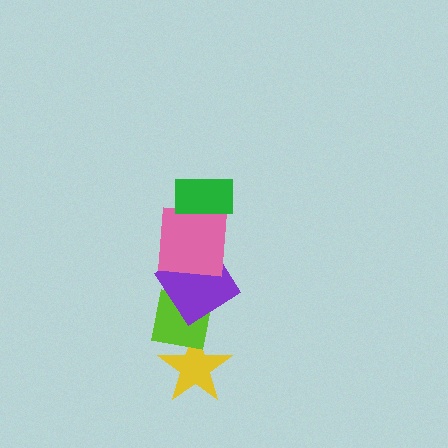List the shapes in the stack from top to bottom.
From top to bottom: the green rectangle, the pink square, the purple diamond, the lime square, the yellow star.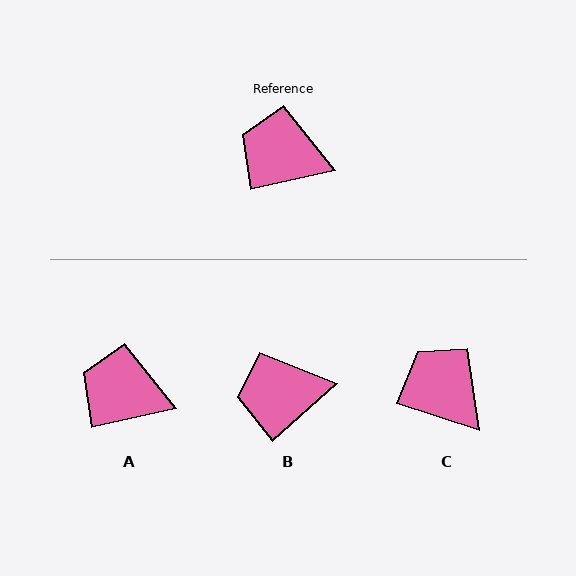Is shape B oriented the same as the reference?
No, it is off by about 30 degrees.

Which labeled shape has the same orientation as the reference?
A.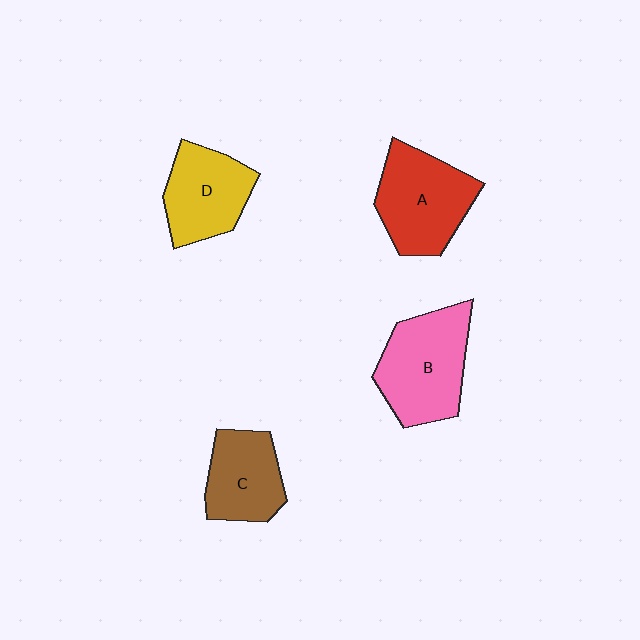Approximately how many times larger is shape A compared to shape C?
Approximately 1.3 times.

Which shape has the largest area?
Shape B (pink).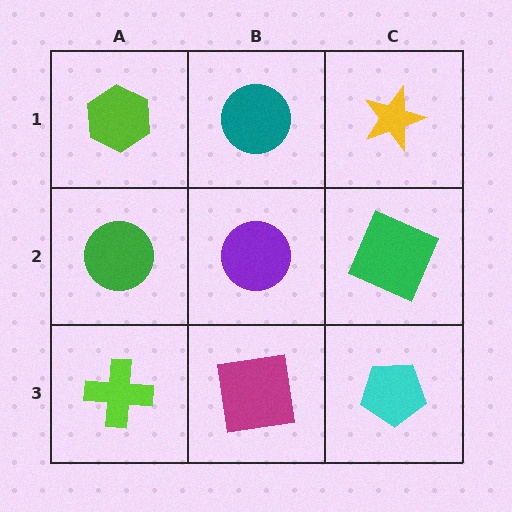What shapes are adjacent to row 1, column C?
A green square (row 2, column C), a teal circle (row 1, column B).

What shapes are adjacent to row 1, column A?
A green circle (row 2, column A), a teal circle (row 1, column B).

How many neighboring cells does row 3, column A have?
2.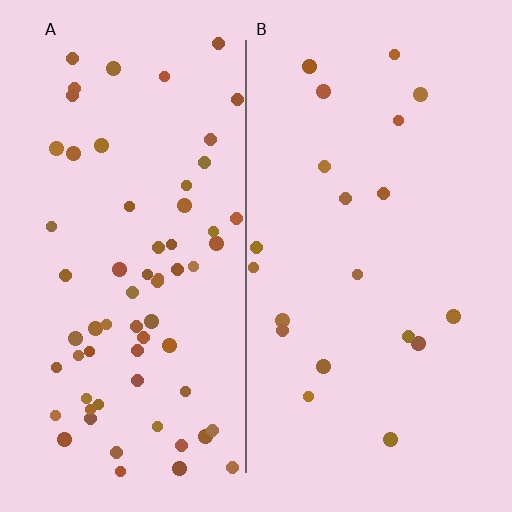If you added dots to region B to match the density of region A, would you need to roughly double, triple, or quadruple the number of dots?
Approximately triple.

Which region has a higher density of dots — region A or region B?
A (the left).